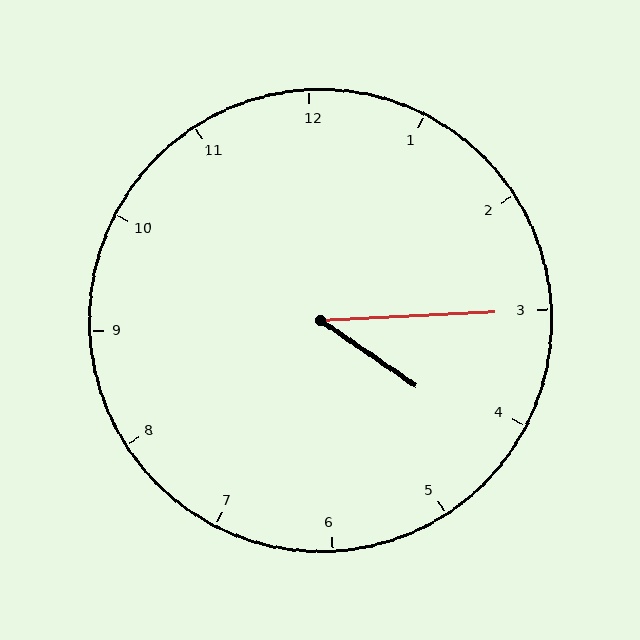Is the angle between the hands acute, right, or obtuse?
It is acute.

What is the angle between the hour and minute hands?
Approximately 38 degrees.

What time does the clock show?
4:15.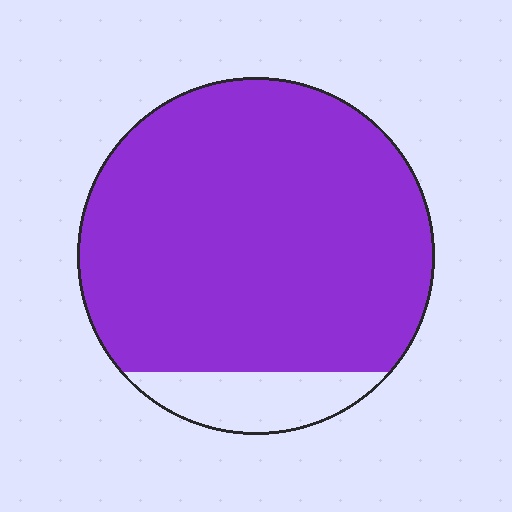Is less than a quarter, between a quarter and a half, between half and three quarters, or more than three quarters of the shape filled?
More than three quarters.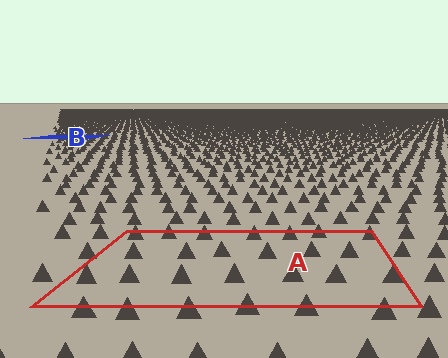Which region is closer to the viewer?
Region A is closer. The texture elements there are larger and more spread out.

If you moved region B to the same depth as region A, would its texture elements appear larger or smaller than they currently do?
They would appear larger. At a closer depth, the same texture elements are projected at a bigger on-screen size.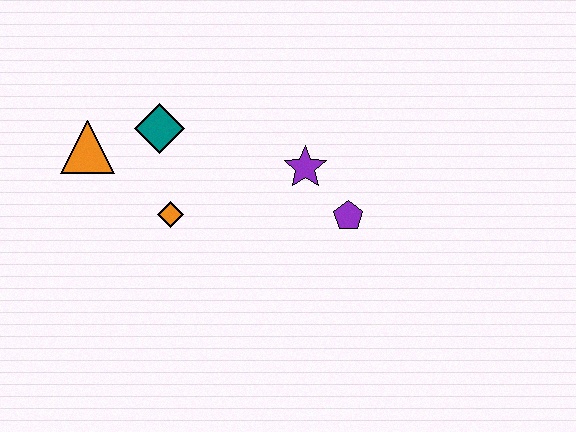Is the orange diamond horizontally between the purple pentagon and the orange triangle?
Yes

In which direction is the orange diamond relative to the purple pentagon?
The orange diamond is to the left of the purple pentagon.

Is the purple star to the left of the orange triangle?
No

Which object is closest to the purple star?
The purple pentagon is closest to the purple star.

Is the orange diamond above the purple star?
No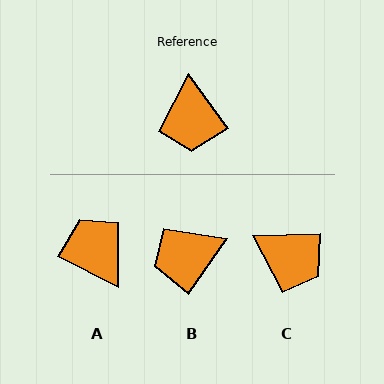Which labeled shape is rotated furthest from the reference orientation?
A, about 153 degrees away.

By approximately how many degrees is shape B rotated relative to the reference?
Approximately 71 degrees clockwise.